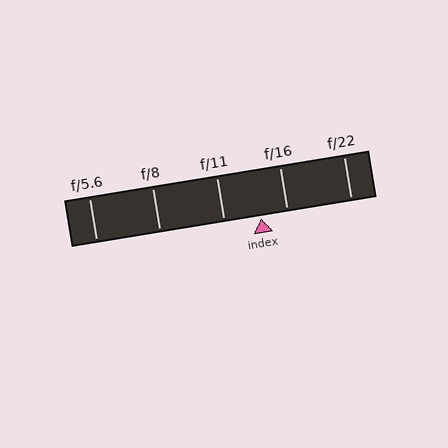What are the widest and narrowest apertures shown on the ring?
The widest aperture shown is f/5.6 and the narrowest is f/22.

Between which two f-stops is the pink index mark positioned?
The index mark is between f/11 and f/16.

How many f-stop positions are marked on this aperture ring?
There are 5 f-stop positions marked.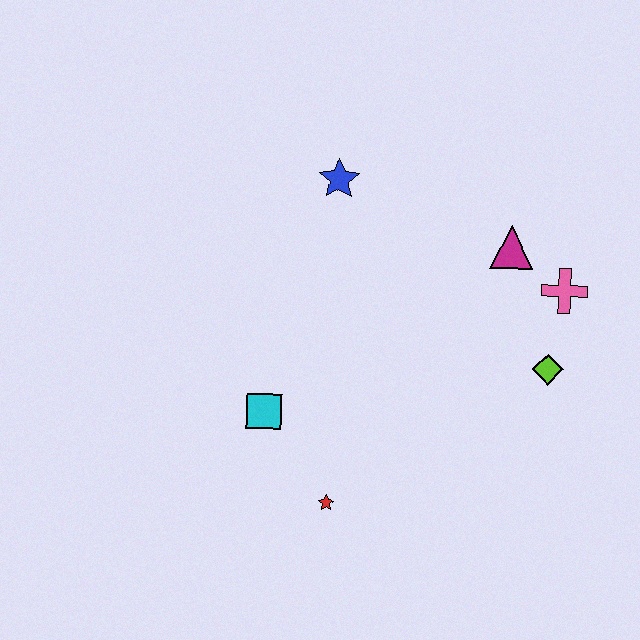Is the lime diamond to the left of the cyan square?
No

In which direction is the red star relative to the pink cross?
The red star is to the left of the pink cross.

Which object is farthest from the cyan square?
The pink cross is farthest from the cyan square.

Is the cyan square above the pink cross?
No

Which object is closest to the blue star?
The magenta triangle is closest to the blue star.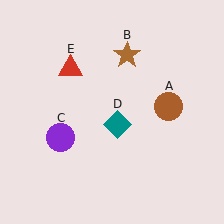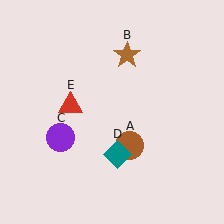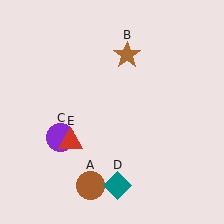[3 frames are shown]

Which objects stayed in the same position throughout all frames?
Brown star (object B) and purple circle (object C) remained stationary.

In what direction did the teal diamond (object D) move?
The teal diamond (object D) moved down.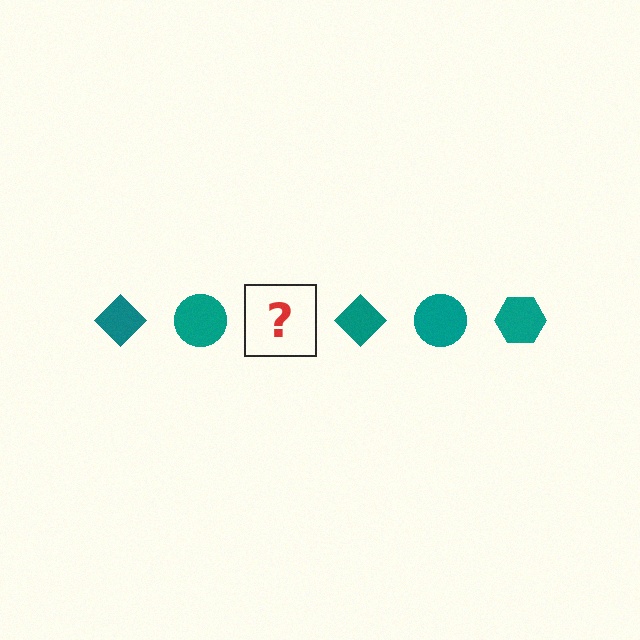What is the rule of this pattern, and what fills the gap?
The rule is that the pattern cycles through diamond, circle, hexagon shapes in teal. The gap should be filled with a teal hexagon.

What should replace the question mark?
The question mark should be replaced with a teal hexagon.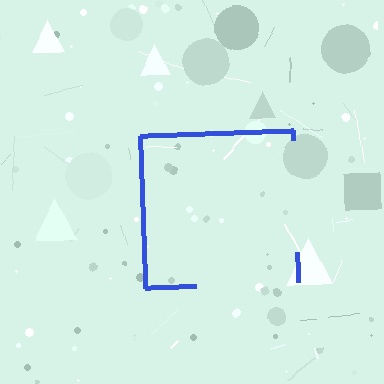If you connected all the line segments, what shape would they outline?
They would outline a square.